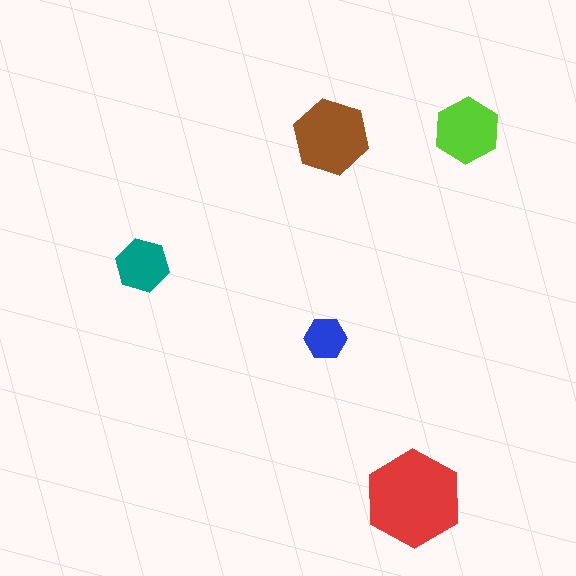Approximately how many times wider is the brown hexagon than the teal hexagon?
About 1.5 times wider.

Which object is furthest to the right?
The lime hexagon is rightmost.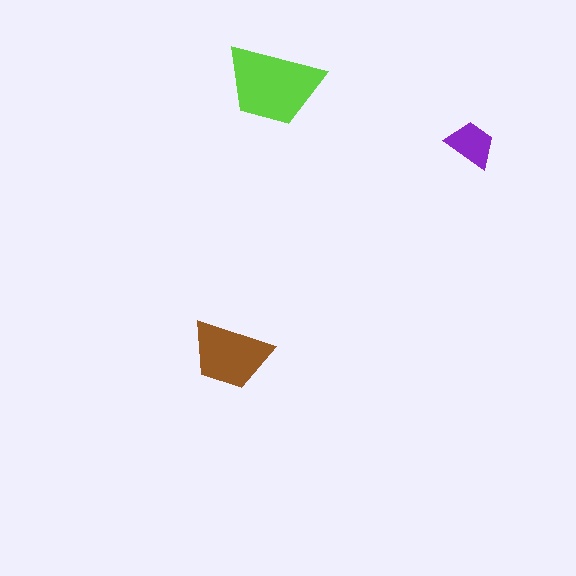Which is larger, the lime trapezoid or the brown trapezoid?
The lime one.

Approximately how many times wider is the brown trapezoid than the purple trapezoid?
About 1.5 times wider.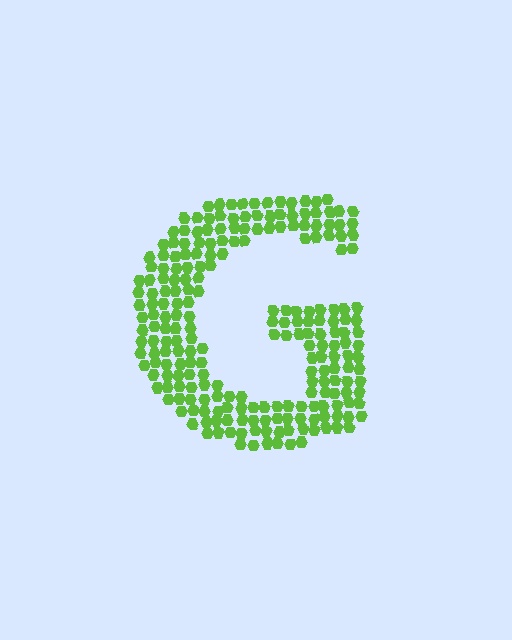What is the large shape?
The large shape is the letter G.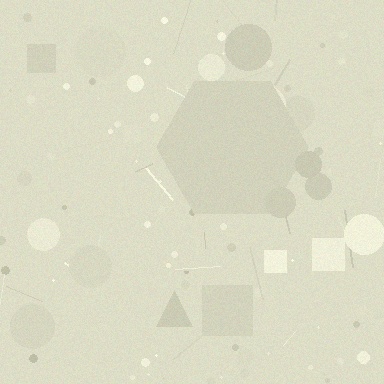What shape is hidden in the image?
A hexagon is hidden in the image.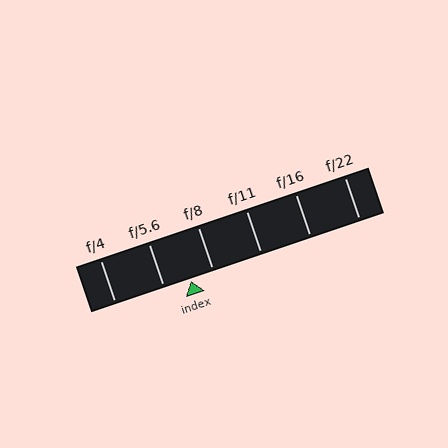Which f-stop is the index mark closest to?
The index mark is closest to f/8.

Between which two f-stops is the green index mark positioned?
The index mark is between f/5.6 and f/8.